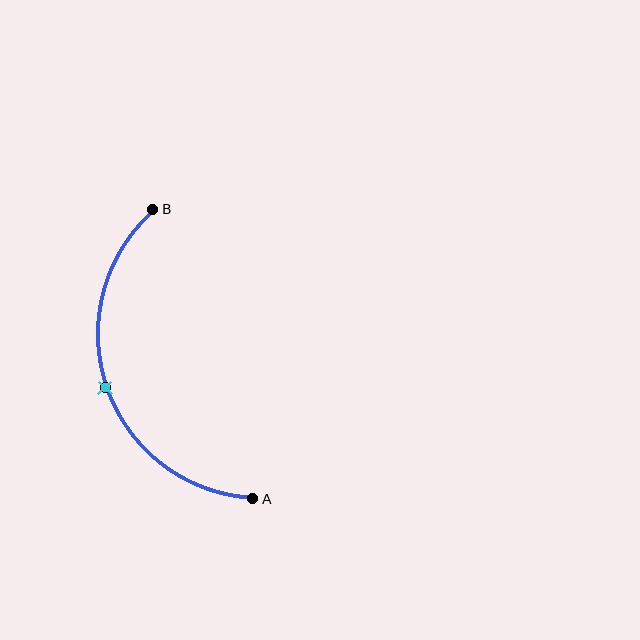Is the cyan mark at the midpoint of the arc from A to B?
Yes. The cyan mark lies on the arc at equal arc-length from both A and B — it is the arc midpoint.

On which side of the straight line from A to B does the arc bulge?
The arc bulges to the left of the straight line connecting A and B.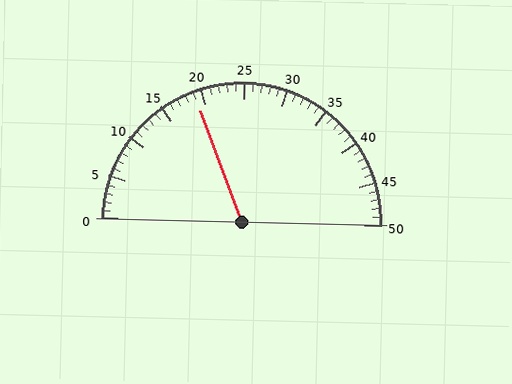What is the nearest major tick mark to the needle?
The nearest major tick mark is 20.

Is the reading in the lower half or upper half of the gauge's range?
The reading is in the lower half of the range (0 to 50).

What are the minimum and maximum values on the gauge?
The gauge ranges from 0 to 50.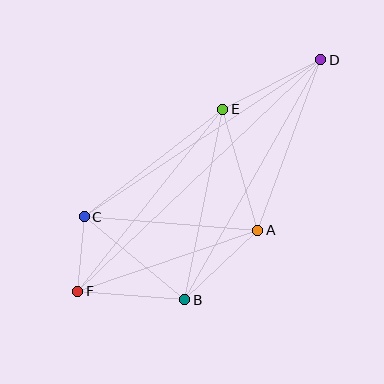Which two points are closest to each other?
Points C and F are closest to each other.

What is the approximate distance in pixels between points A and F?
The distance between A and F is approximately 190 pixels.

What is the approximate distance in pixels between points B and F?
The distance between B and F is approximately 108 pixels.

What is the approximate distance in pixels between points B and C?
The distance between B and C is approximately 130 pixels.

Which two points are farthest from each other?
Points D and F are farthest from each other.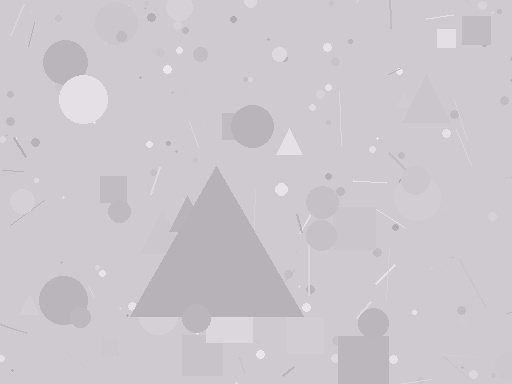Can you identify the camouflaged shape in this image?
The camouflaged shape is a triangle.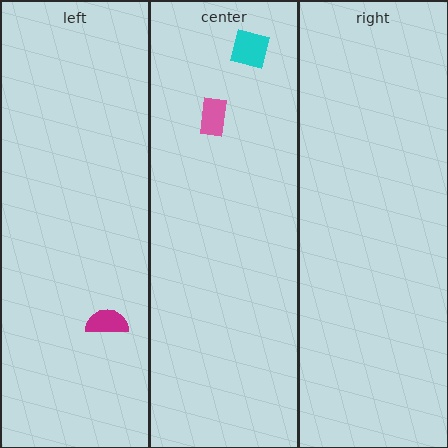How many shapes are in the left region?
1.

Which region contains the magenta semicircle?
The left region.